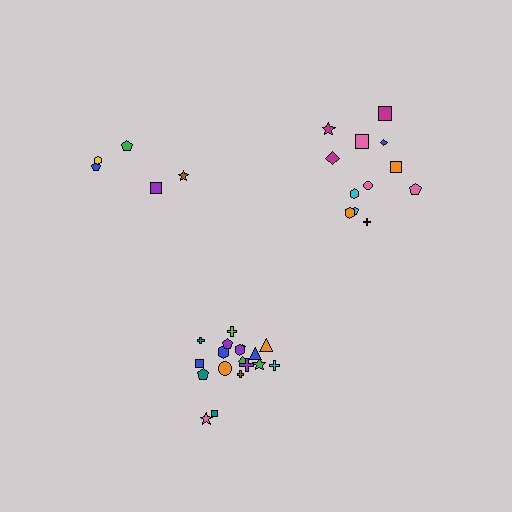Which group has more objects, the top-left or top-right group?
The top-right group.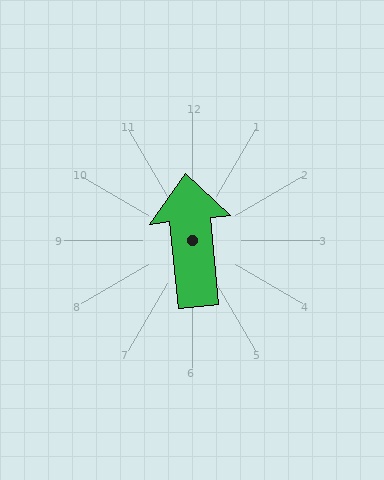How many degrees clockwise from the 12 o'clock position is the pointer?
Approximately 354 degrees.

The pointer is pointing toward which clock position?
Roughly 12 o'clock.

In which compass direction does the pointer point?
North.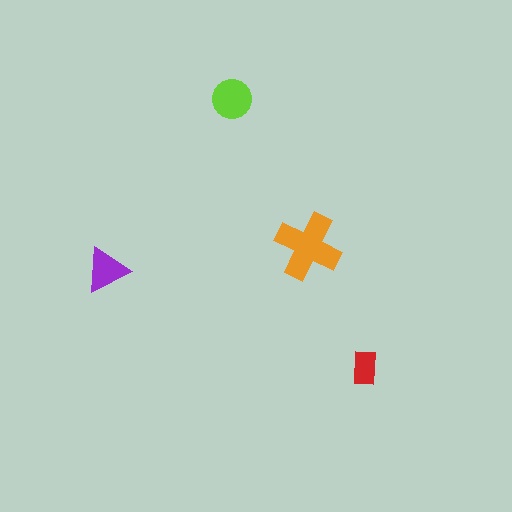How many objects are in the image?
There are 4 objects in the image.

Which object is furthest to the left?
The purple triangle is leftmost.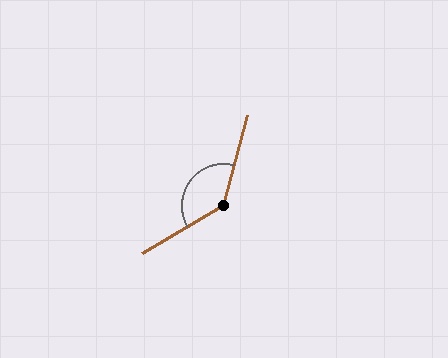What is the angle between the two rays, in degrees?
Approximately 135 degrees.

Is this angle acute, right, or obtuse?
It is obtuse.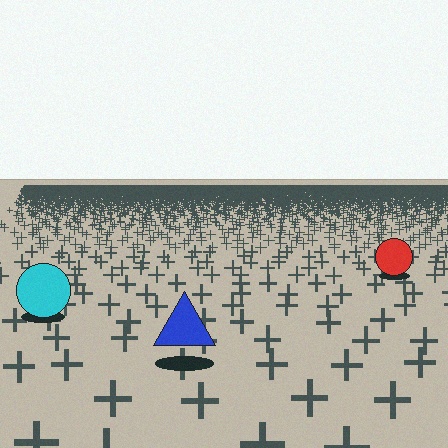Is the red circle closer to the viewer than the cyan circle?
No. The cyan circle is closer — you can tell from the texture gradient: the ground texture is coarser near it.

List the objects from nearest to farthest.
From nearest to farthest: the blue triangle, the cyan circle, the red circle.